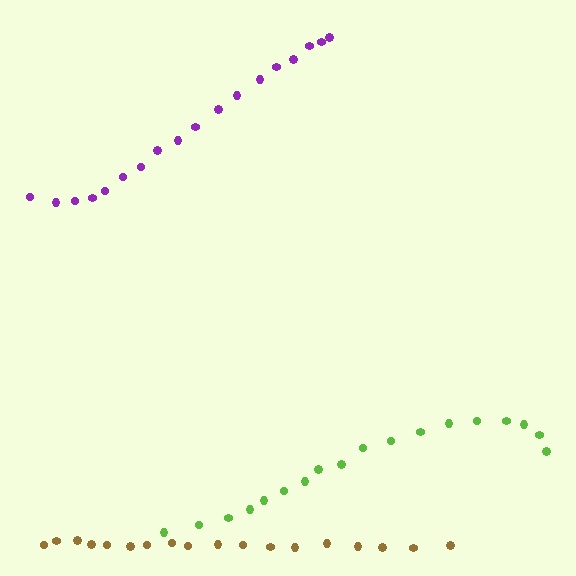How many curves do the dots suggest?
There are 3 distinct paths.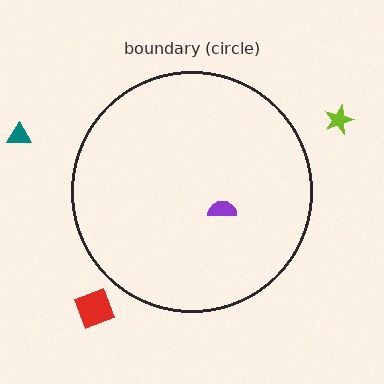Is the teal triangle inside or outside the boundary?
Outside.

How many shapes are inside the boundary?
1 inside, 3 outside.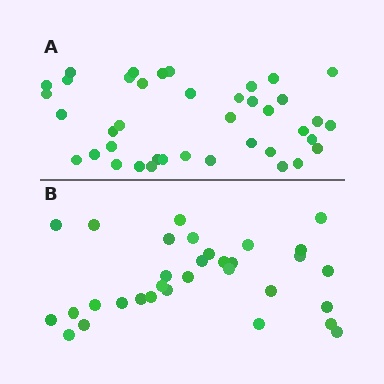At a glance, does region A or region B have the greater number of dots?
Region A (the top region) has more dots.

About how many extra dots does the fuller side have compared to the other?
Region A has roughly 8 or so more dots than region B.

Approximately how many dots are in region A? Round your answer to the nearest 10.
About 40 dots.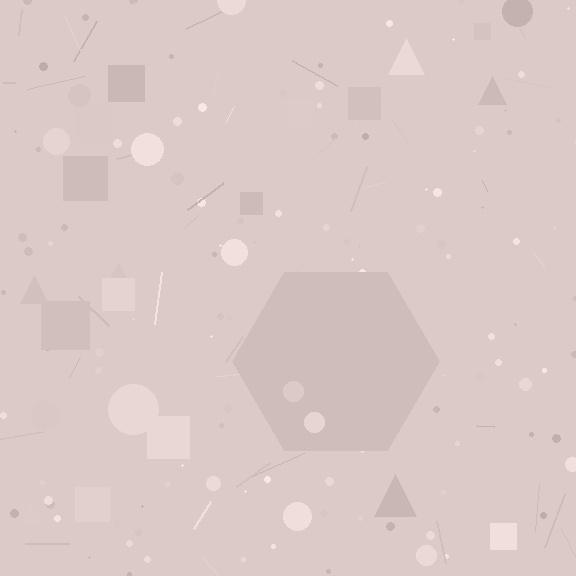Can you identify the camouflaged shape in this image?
The camouflaged shape is a hexagon.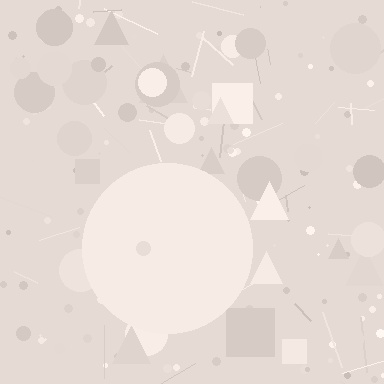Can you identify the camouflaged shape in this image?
The camouflaged shape is a circle.